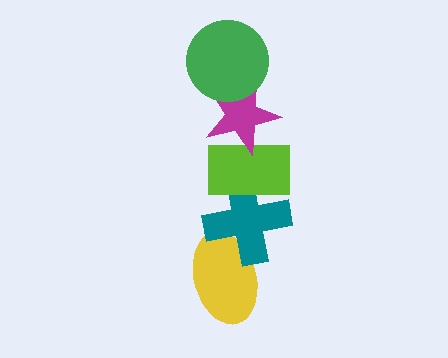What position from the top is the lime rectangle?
The lime rectangle is 3rd from the top.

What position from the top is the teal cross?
The teal cross is 4th from the top.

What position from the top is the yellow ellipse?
The yellow ellipse is 5th from the top.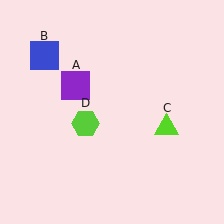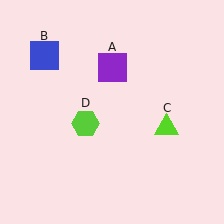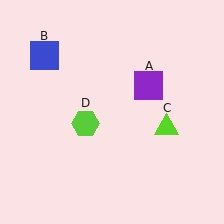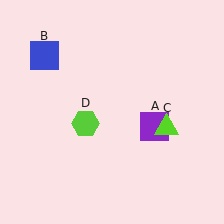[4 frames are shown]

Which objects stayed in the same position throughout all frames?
Blue square (object B) and lime triangle (object C) and lime hexagon (object D) remained stationary.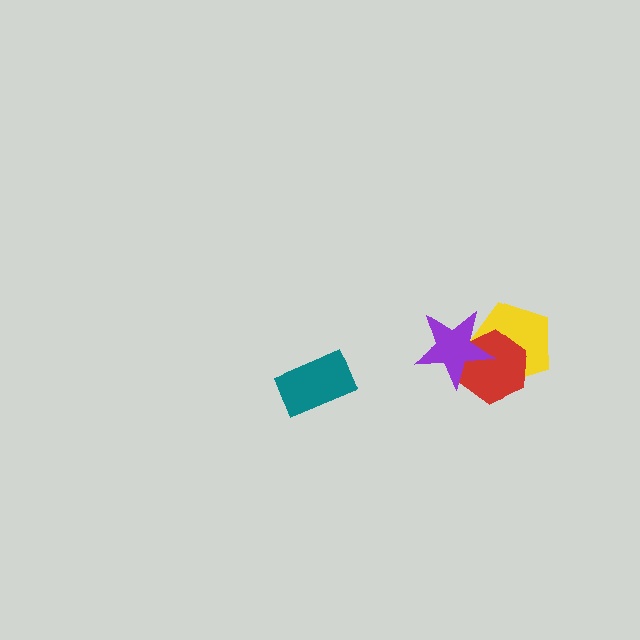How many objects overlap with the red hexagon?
2 objects overlap with the red hexagon.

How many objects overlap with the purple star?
2 objects overlap with the purple star.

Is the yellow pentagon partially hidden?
Yes, it is partially covered by another shape.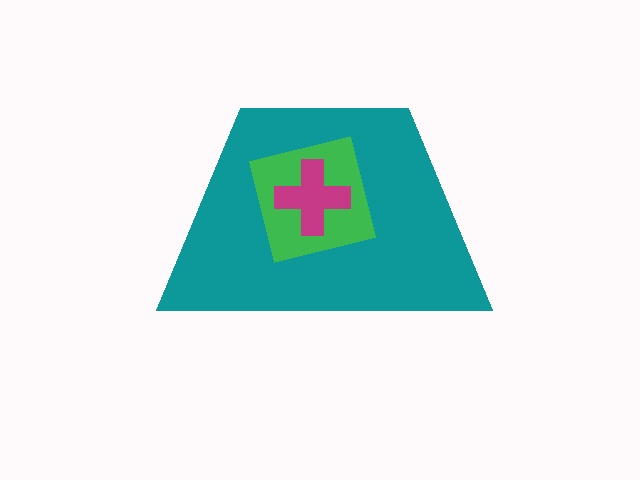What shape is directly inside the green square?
The magenta cross.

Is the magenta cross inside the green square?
Yes.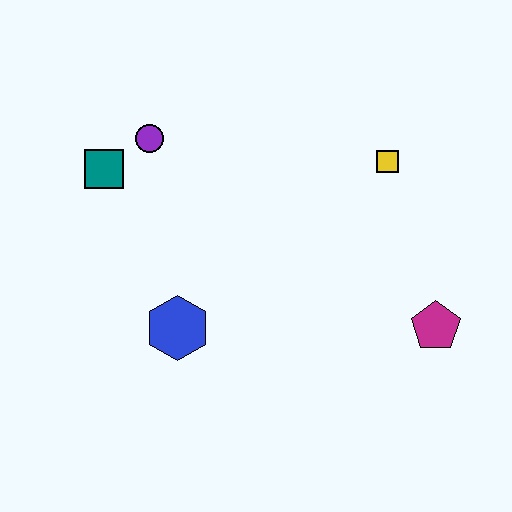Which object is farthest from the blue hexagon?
The yellow square is farthest from the blue hexagon.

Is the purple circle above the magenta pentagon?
Yes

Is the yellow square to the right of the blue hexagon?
Yes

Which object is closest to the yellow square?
The magenta pentagon is closest to the yellow square.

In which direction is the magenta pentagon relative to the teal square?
The magenta pentagon is to the right of the teal square.